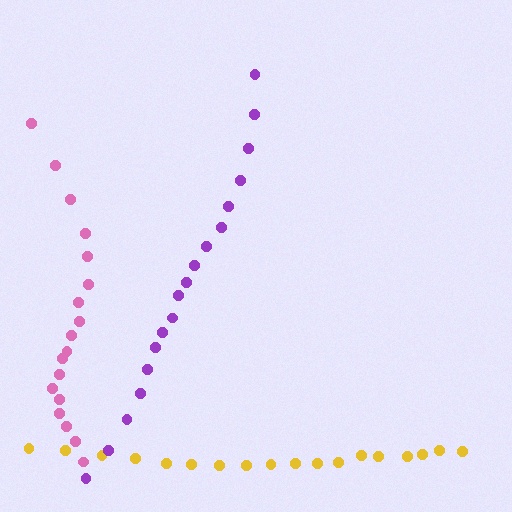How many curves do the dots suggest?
There are 3 distinct paths.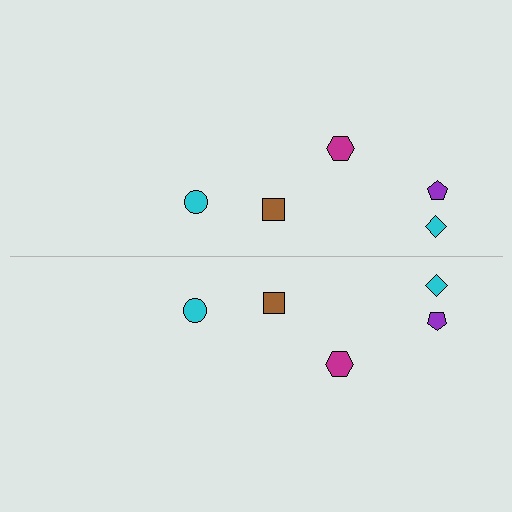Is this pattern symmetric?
Yes, this pattern has bilateral (reflection) symmetry.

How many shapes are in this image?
There are 10 shapes in this image.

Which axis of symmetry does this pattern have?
The pattern has a horizontal axis of symmetry running through the center of the image.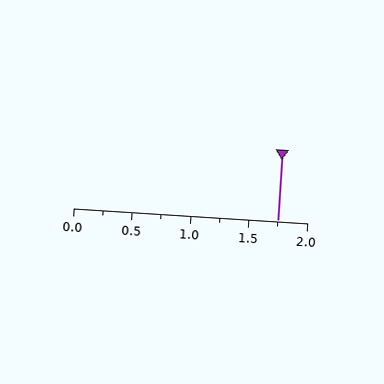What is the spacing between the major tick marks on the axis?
The major ticks are spaced 0.5 apart.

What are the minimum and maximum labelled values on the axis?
The axis runs from 0.0 to 2.0.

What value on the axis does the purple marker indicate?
The marker indicates approximately 1.75.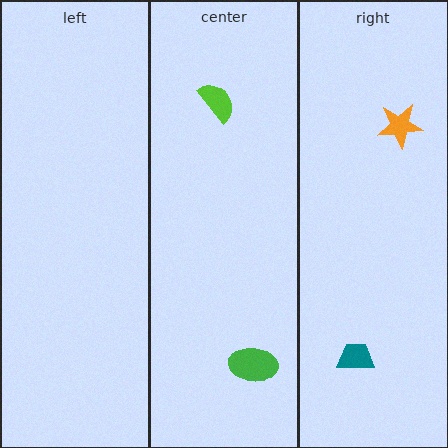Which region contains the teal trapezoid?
The right region.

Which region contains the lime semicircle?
The center region.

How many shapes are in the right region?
2.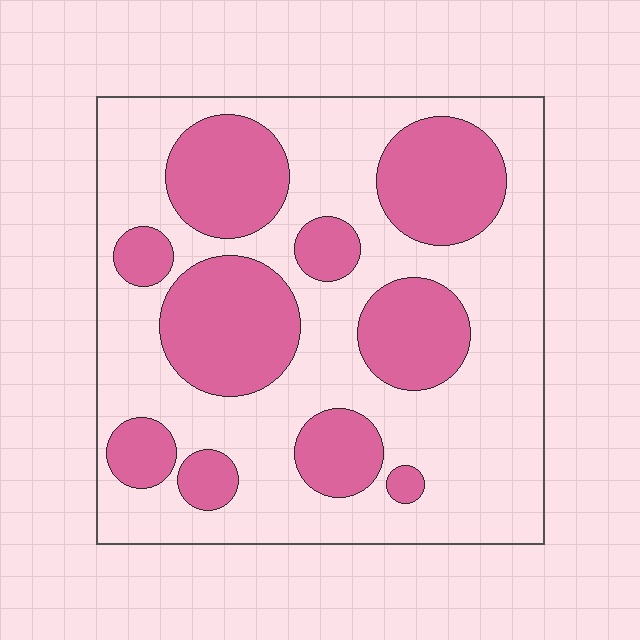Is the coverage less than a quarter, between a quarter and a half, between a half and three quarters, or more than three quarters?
Between a quarter and a half.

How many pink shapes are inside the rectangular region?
10.